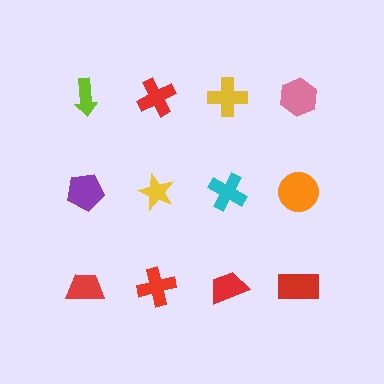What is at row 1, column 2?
A red cross.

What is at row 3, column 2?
A red cross.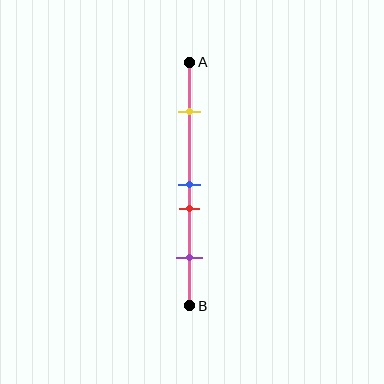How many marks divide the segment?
There are 4 marks dividing the segment.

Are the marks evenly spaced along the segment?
No, the marks are not evenly spaced.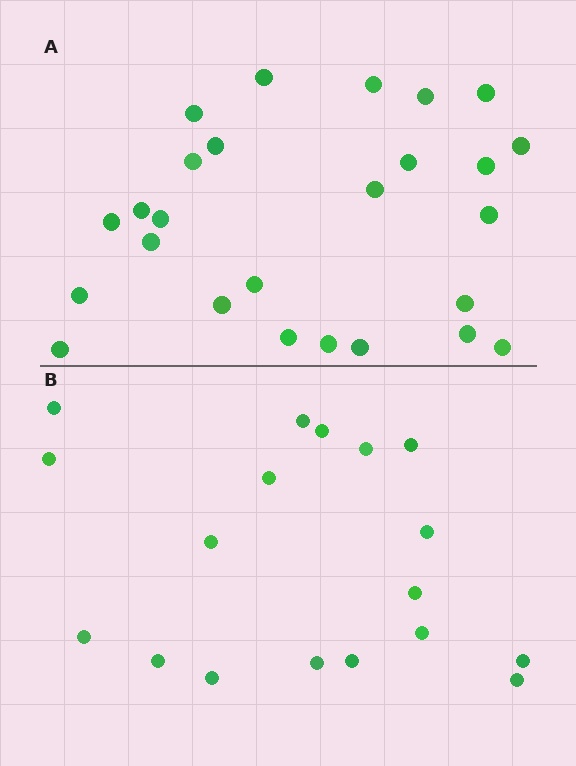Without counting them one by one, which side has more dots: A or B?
Region A (the top region) has more dots.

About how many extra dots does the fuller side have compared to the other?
Region A has roughly 8 or so more dots than region B.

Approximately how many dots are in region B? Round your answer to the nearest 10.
About 20 dots. (The exact count is 18, which rounds to 20.)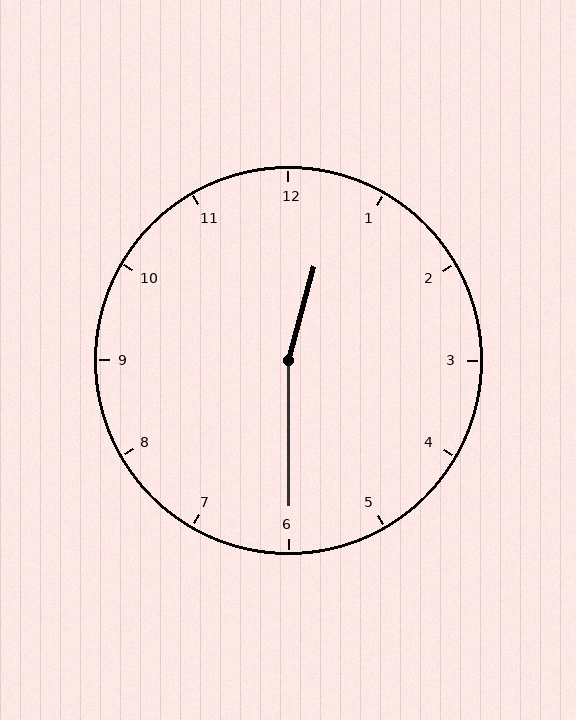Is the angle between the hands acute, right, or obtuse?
It is obtuse.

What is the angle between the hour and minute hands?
Approximately 165 degrees.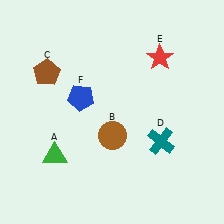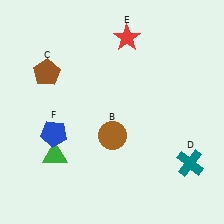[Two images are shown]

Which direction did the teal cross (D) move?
The teal cross (D) moved right.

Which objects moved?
The objects that moved are: the teal cross (D), the red star (E), the blue pentagon (F).